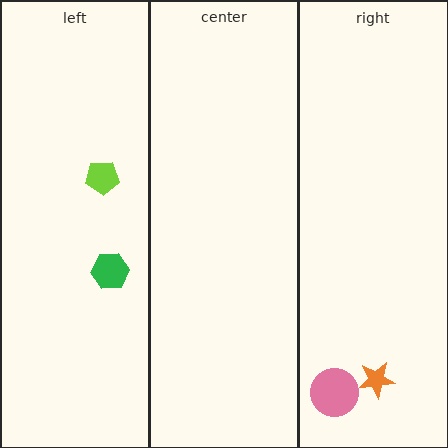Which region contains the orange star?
The right region.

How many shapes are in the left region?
2.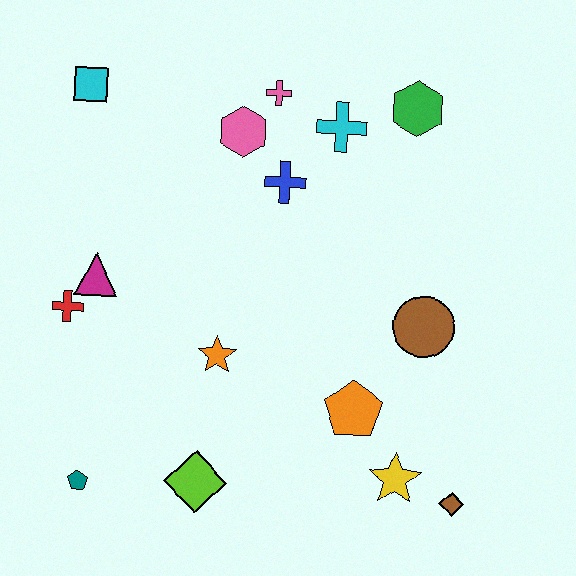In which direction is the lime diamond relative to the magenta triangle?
The lime diamond is below the magenta triangle.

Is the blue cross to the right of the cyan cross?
No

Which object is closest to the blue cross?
The pink hexagon is closest to the blue cross.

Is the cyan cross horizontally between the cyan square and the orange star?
No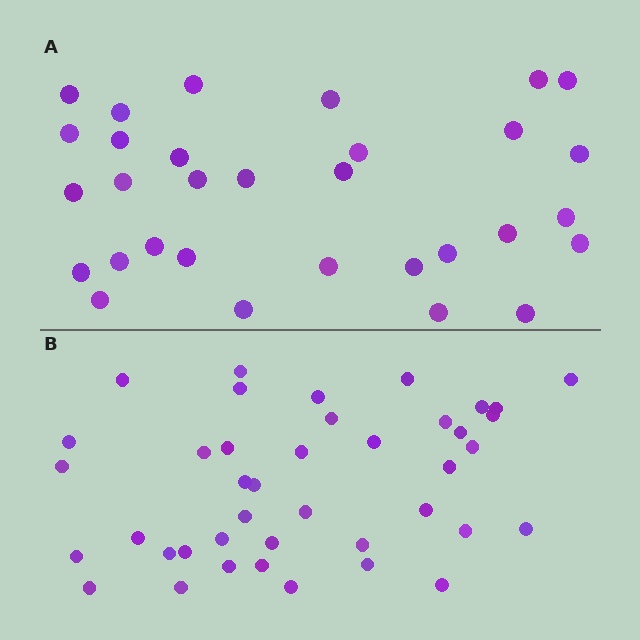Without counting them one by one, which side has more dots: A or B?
Region B (the bottom region) has more dots.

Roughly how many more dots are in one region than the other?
Region B has roughly 10 or so more dots than region A.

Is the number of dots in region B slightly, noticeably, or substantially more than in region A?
Region B has noticeably more, but not dramatically so. The ratio is roughly 1.3 to 1.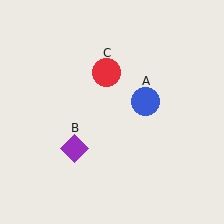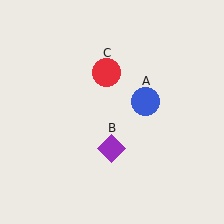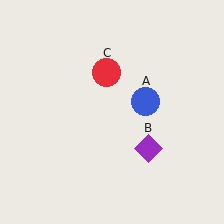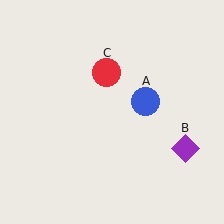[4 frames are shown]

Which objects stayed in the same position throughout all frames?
Blue circle (object A) and red circle (object C) remained stationary.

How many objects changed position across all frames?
1 object changed position: purple diamond (object B).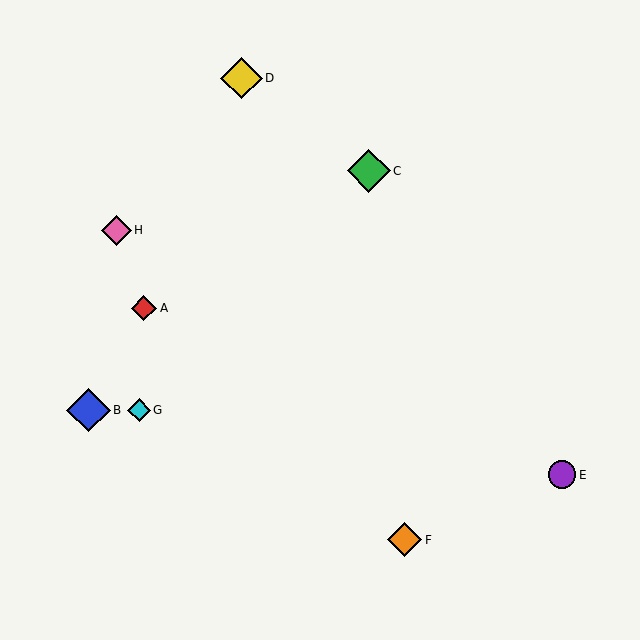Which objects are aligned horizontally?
Objects B, G are aligned horizontally.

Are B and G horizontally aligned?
Yes, both are at y≈410.